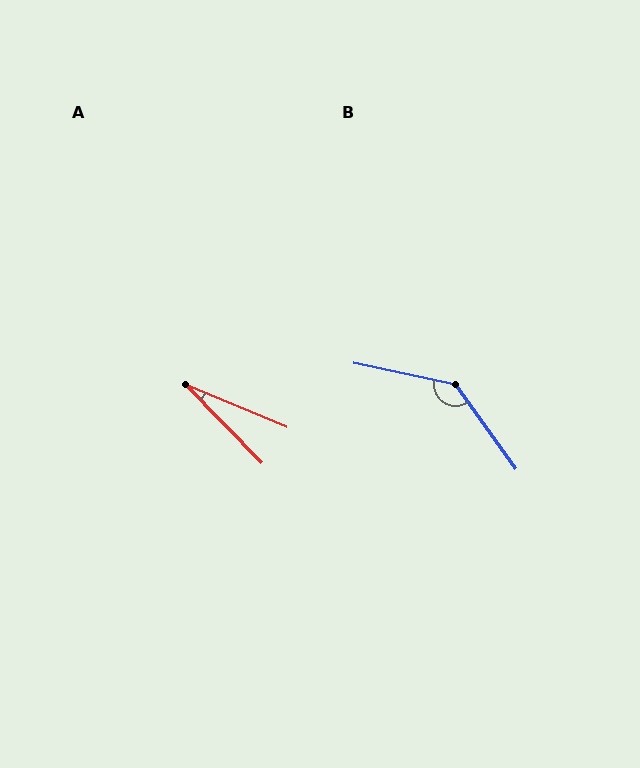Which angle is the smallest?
A, at approximately 23 degrees.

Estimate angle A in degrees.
Approximately 23 degrees.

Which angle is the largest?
B, at approximately 138 degrees.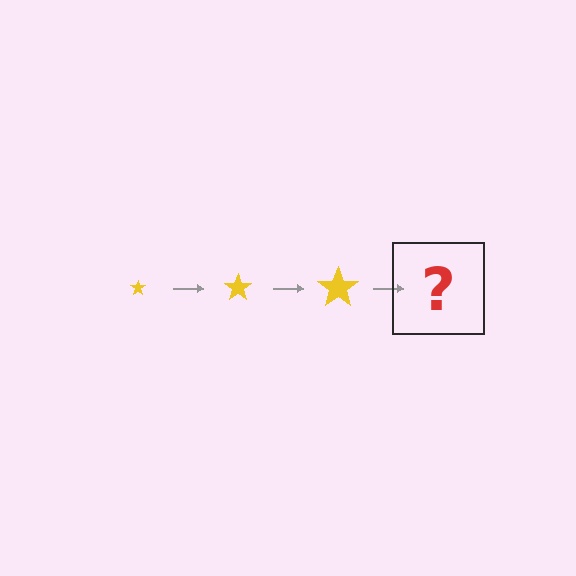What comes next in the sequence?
The next element should be a yellow star, larger than the previous one.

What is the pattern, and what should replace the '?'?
The pattern is that the star gets progressively larger each step. The '?' should be a yellow star, larger than the previous one.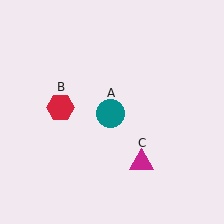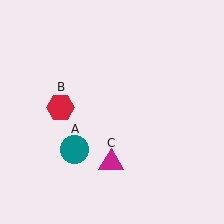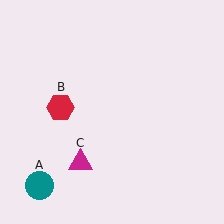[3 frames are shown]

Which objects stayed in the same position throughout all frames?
Red hexagon (object B) remained stationary.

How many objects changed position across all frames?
2 objects changed position: teal circle (object A), magenta triangle (object C).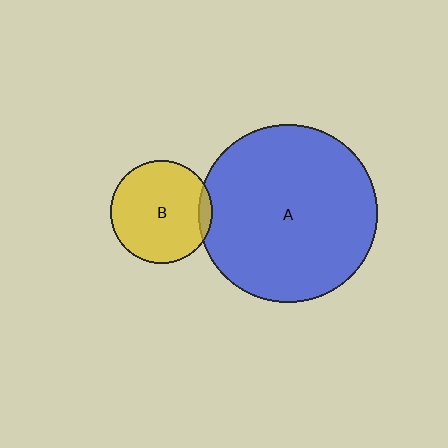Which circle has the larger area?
Circle A (blue).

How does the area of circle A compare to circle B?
Approximately 3.0 times.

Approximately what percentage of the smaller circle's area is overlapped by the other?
Approximately 5%.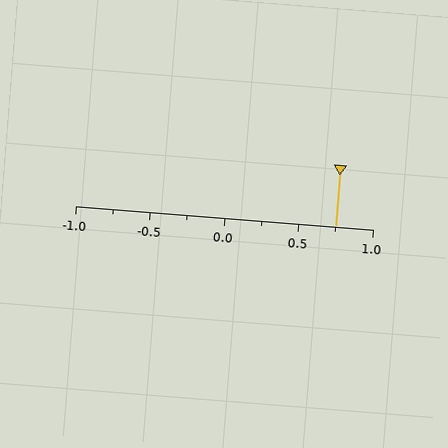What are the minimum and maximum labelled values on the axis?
The axis runs from -1.0 to 1.0.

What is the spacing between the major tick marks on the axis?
The major ticks are spaced 0.5 apart.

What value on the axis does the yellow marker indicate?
The marker indicates approximately 0.75.